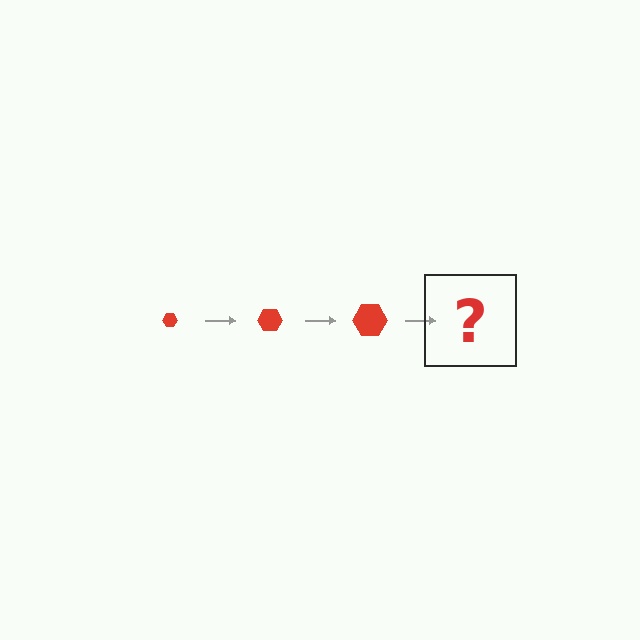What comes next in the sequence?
The next element should be a red hexagon, larger than the previous one.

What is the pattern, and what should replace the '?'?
The pattern is that the hexagon gets progressively larger each step. The '?' should be a red hexagon, larger than the previous one.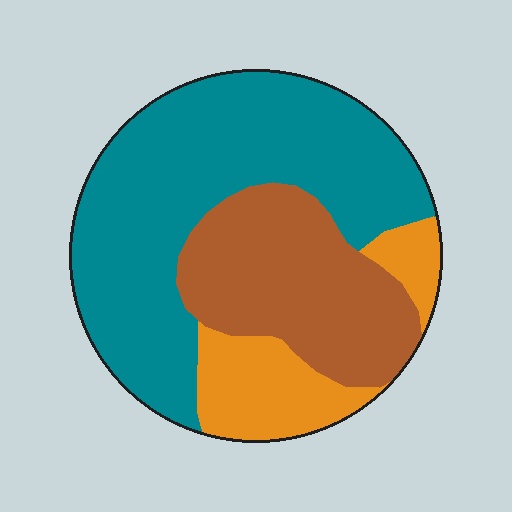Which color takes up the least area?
Orange, at roughly 15%.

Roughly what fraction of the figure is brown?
Brown covers 29% of the figure.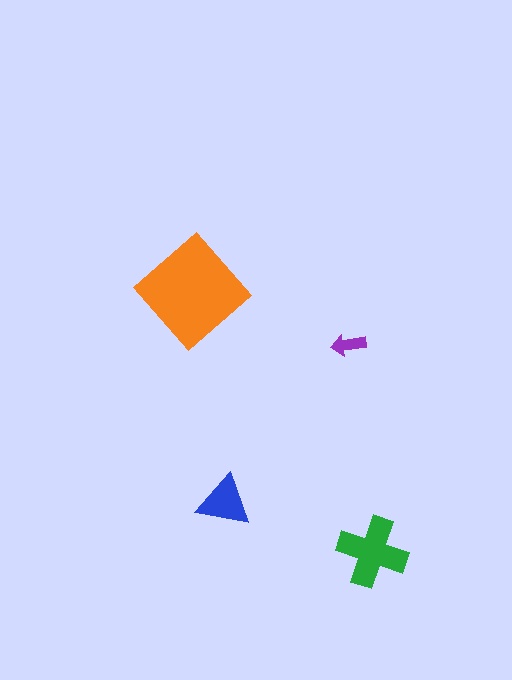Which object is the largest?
The orange diamond.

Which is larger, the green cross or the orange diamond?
The orange diamond.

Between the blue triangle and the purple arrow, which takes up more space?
The blue triangle.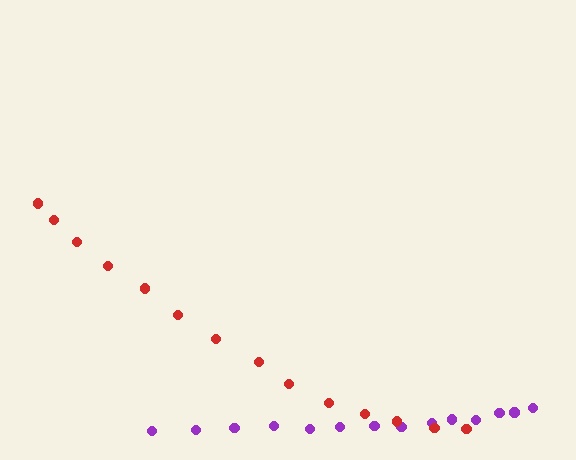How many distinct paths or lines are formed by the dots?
There are 2 distinct paths.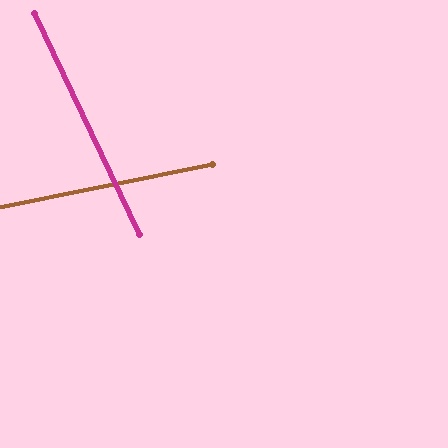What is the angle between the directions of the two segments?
Approximately 76 degrees.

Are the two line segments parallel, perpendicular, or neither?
Neither parallel nor perpendicular — they differ by about 76°.